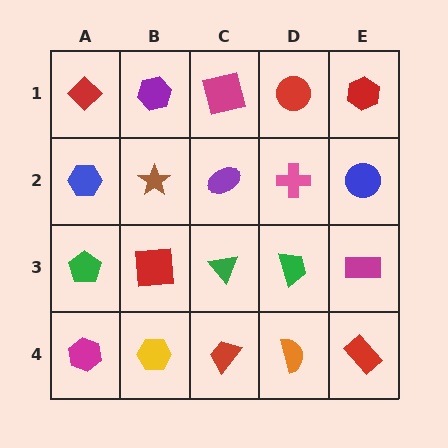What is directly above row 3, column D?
A pink cross.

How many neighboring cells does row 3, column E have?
3.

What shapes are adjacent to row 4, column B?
A red square (row 3, column B), a magenta hexagon (row 4, column A), a red trapezoid (row 4, column C).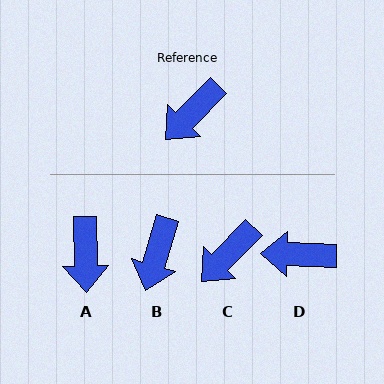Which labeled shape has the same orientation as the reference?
C.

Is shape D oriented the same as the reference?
No, it is off by about 48 degrees.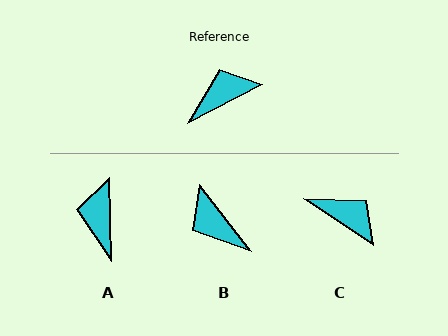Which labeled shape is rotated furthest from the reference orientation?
B, about 100 degrees away.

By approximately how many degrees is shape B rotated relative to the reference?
Approximately 100 degrees counter-clockwise.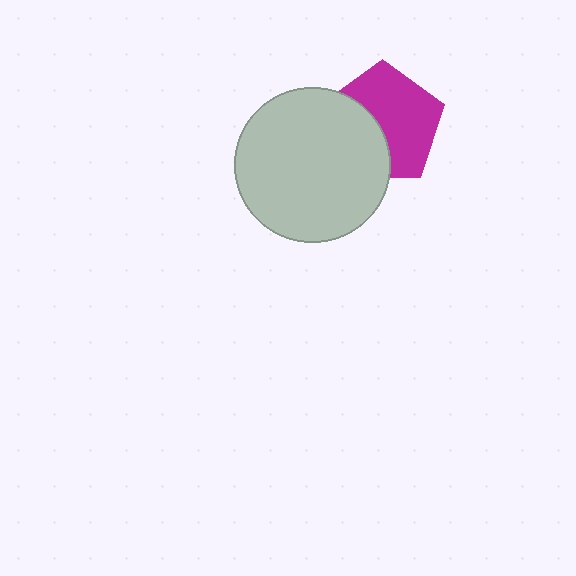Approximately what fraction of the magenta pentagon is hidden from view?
Roughly 40% of the magenta pentagon is hidden behind the light gray circle.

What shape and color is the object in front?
The object in front is a light gray circle.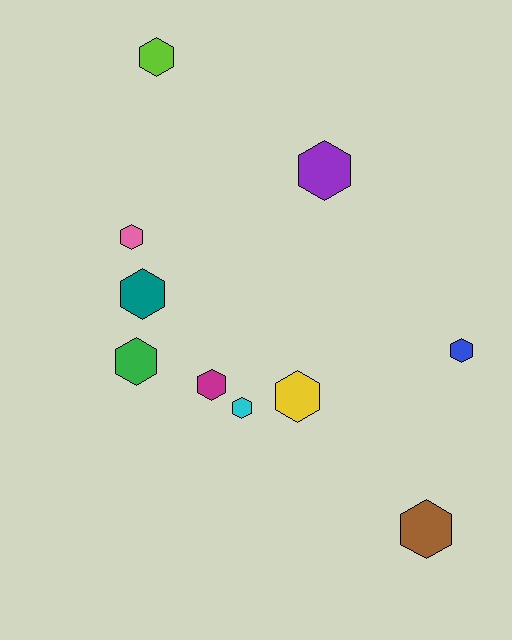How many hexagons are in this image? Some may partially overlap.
There are 10 hexagons.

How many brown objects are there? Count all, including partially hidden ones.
There is 1 brown object.